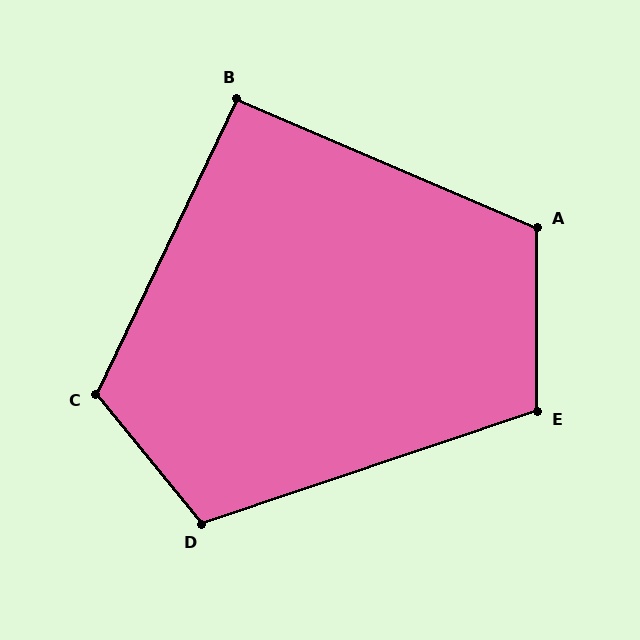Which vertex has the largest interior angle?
C, at approximately 115 degrees.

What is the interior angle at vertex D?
Approximately 111 degrees (obtuse).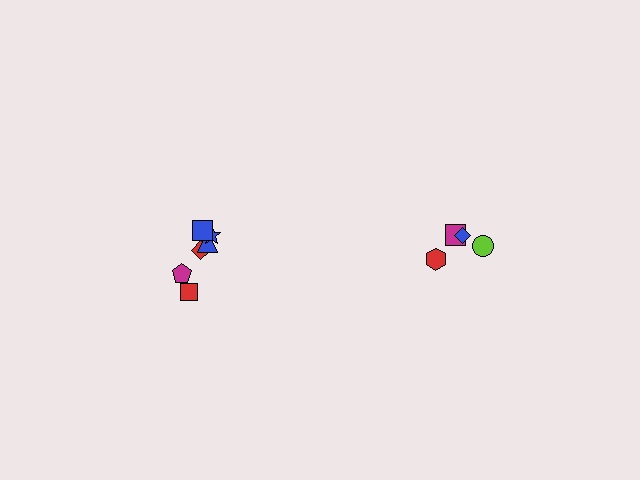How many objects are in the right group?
There are 4 objects.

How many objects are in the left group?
There are 6 objects.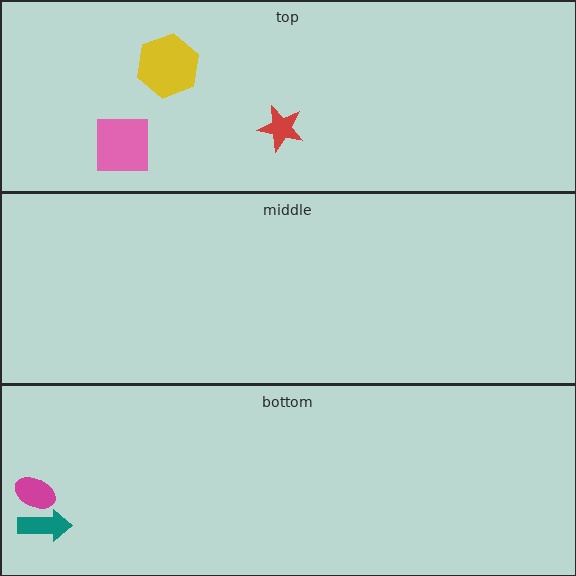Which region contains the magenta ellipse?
The bottom region.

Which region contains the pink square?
The top region.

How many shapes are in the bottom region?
2.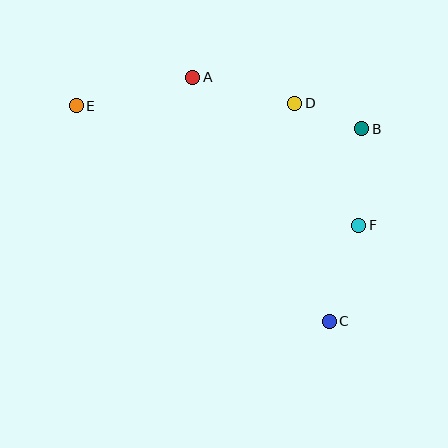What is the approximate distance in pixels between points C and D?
The distance between C and D is approximately 221 pixels.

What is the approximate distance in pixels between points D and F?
The distance between D and F is approximately 138 pixels.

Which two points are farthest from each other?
Points C and E are farthest from each other.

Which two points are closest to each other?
Points B and D are closest to each other.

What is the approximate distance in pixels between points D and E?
The distance between D and E is approximately 218 pixels.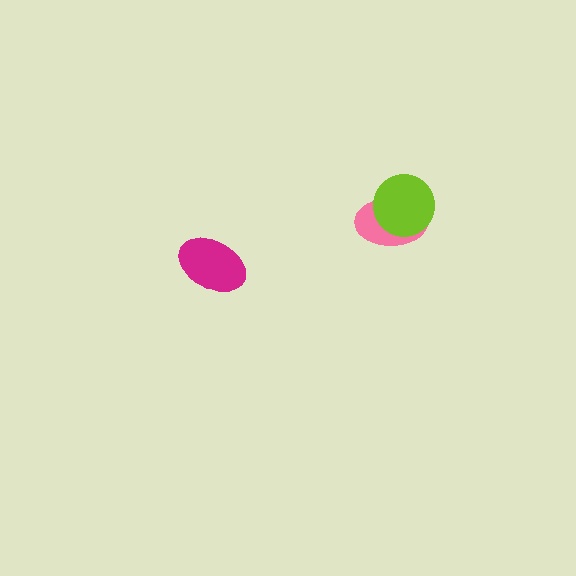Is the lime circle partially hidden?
No, no other shape covers it.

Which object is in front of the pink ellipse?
The lime circle is in front of the pink ellipse.